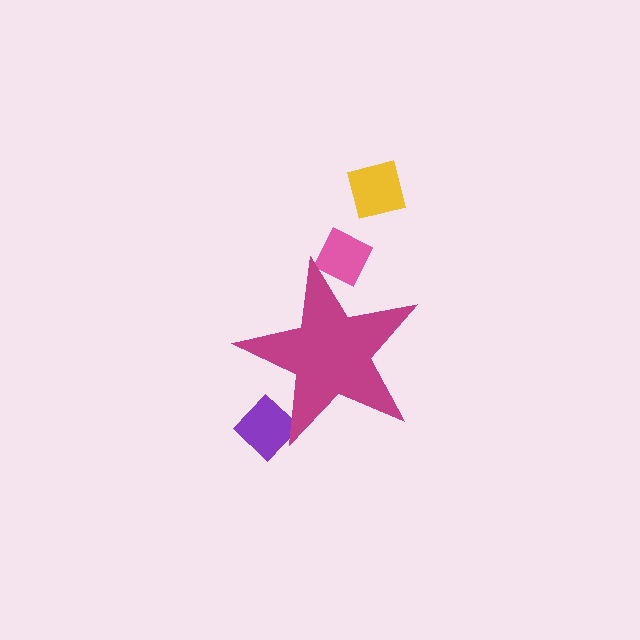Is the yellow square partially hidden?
No, the yellow square is fully visible.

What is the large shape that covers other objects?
A magenta star.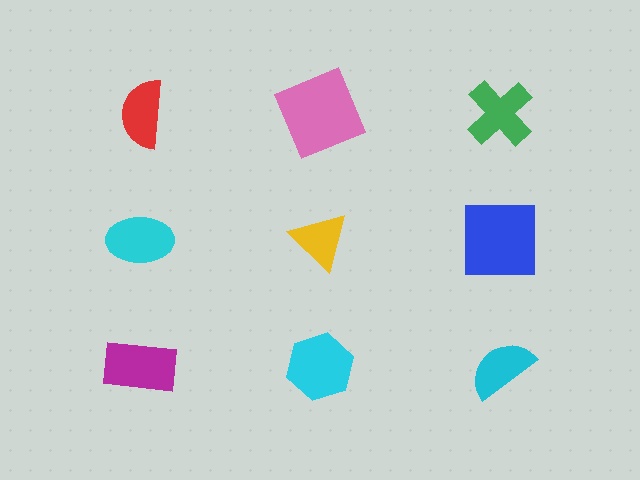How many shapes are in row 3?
3 shapes.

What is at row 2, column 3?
A blue square.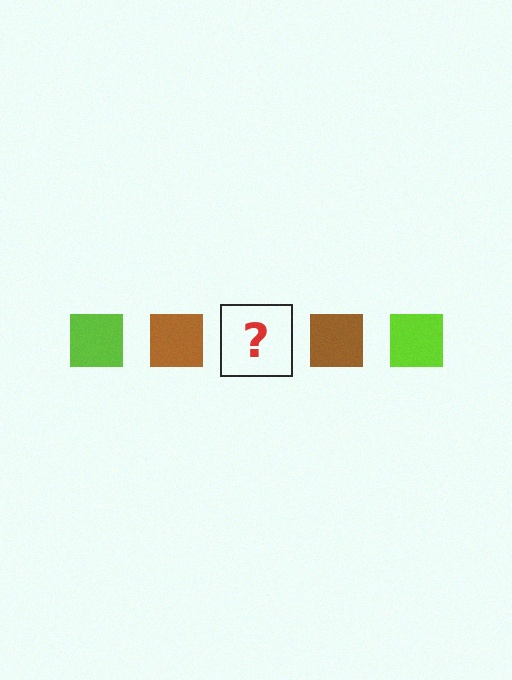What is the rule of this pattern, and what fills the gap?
The rule is that the pattern cycles through lime, brown squares. The gap should be filled with a lime square.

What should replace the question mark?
The question mark should be replaced with a lime square.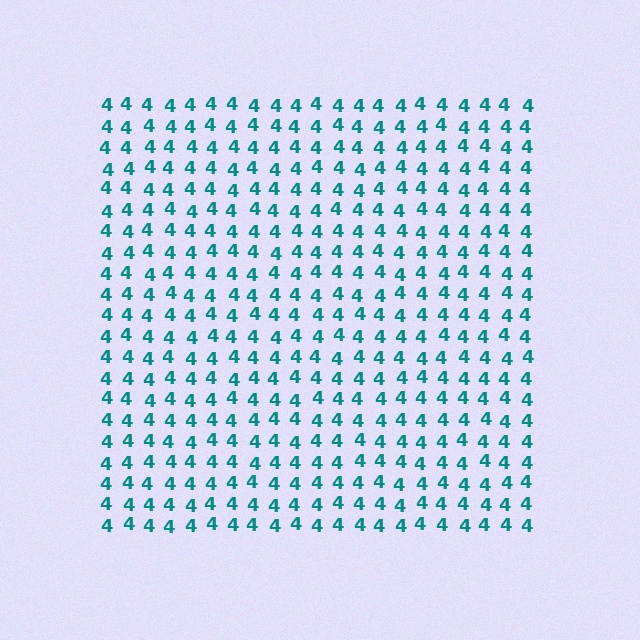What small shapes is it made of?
It is made of small digit 4's.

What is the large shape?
The large shape is a square.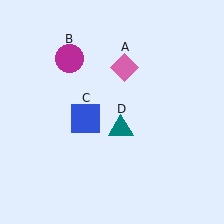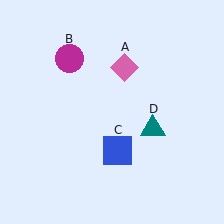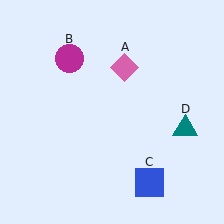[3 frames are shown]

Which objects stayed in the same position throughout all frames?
Pink diamond (object A) and magenta circle (object B) remained stationary.